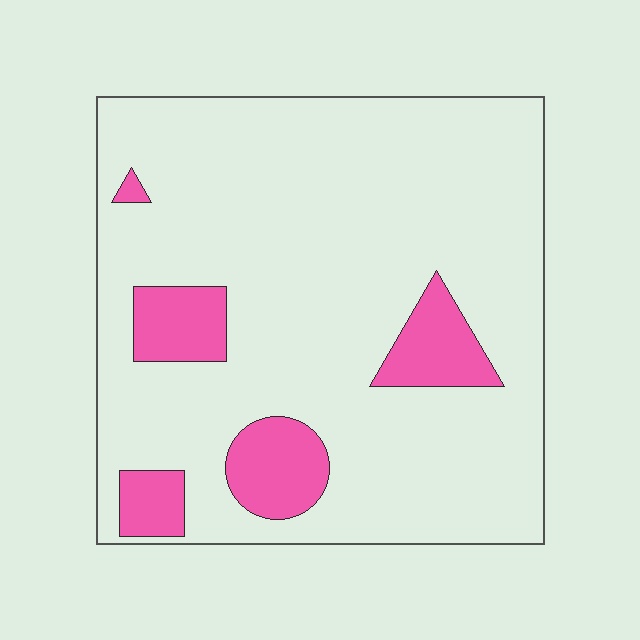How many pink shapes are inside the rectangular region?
5.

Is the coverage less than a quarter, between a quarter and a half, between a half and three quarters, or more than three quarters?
Less than a quarter.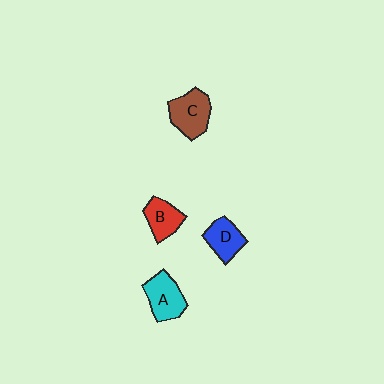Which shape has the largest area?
Shape C (brown).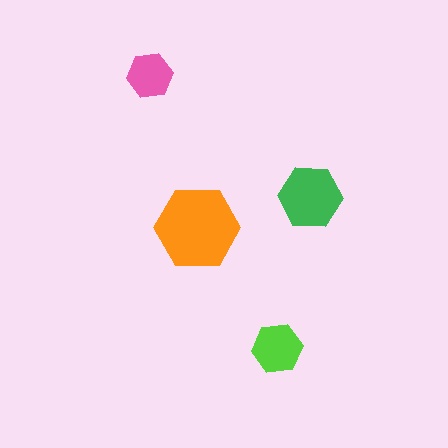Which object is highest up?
The pink hexagon is topmost.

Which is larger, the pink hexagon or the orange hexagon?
The orange one.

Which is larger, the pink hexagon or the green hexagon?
The green one.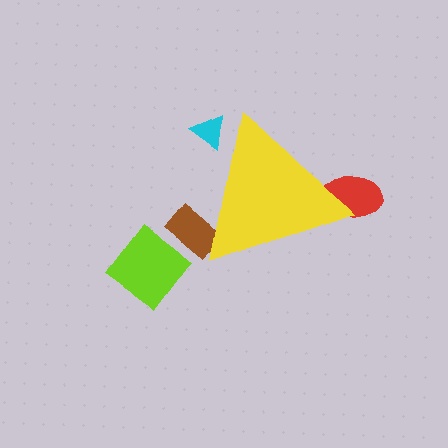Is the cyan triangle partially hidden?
Yes, the cyan triangle is partially hidden behind the yellow triangle.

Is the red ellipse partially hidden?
Yes, the red ellipse is partially hidden behind the yellow triangle.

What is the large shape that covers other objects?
A yellow triangle.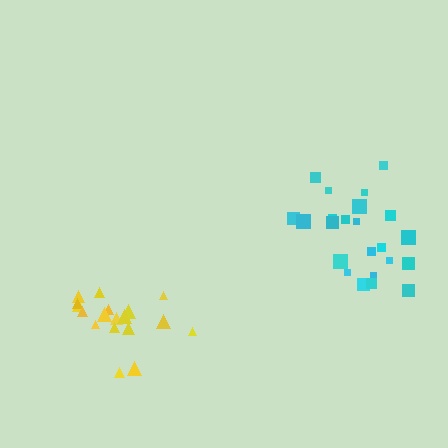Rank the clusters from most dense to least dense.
yellow, cyan.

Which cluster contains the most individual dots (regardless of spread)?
Cyan (23).